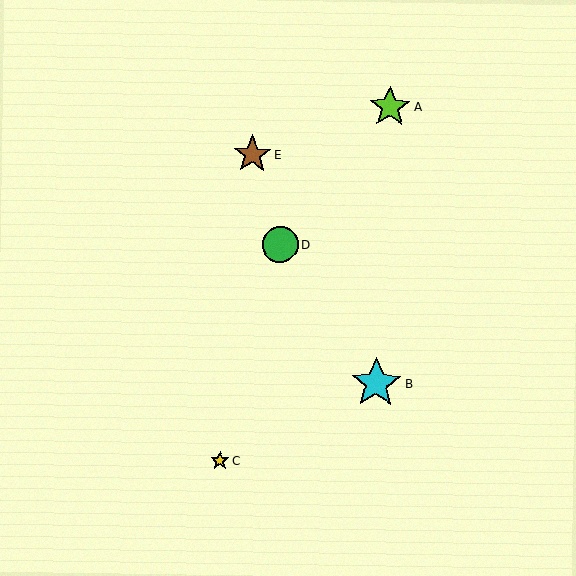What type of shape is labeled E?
Shape E is a brown star.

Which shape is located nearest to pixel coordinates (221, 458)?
The yellow star (labeled C) at (220, 461) is nearest to that location.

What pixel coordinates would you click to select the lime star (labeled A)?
Click at (390, 107) to select the lime star A.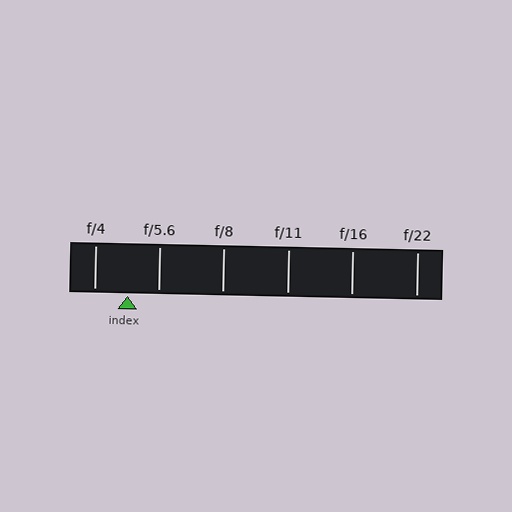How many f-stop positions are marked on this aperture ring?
There are 6 f-stop positions marked.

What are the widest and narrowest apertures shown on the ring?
The widest aperture shown is f/4 and the narrowest is f/22.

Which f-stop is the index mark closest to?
The index mark is closest to f/5.6.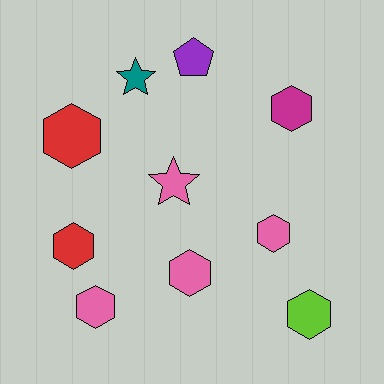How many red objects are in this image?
There are 2 red objects.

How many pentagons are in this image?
There is 1 pentagon.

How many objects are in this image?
There are 10 objects.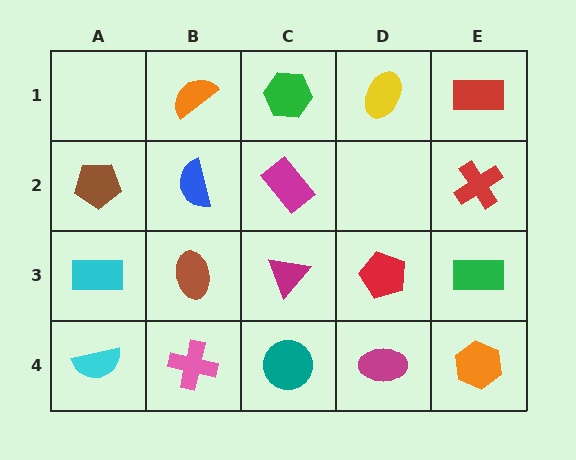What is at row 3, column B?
A brown ellipse.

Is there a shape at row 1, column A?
No, that cell is empty.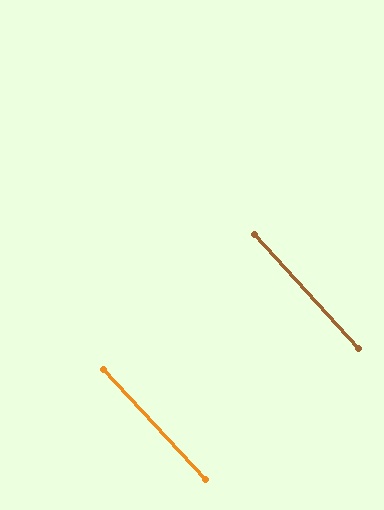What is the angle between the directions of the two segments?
Approximately 0 degrees.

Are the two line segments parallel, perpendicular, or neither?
Parallel — their directions differ by only 0.4°.